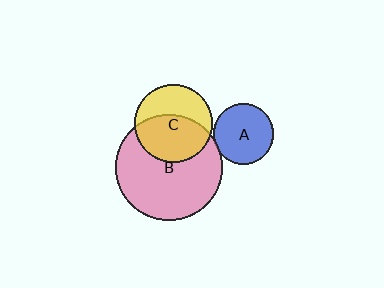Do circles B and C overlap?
Yes.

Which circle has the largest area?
Circle B (pink).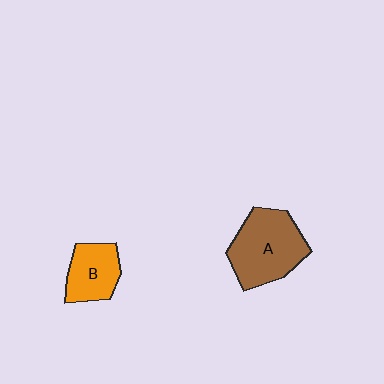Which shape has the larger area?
Shape A (brown).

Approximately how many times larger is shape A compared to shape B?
Approximately 1.6 times.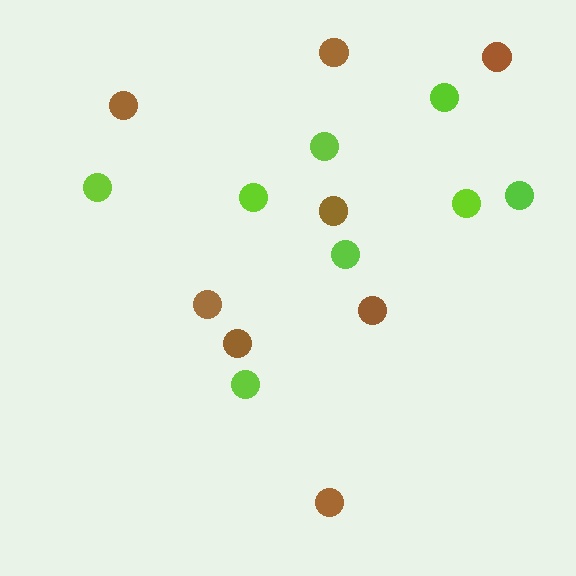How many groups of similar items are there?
There are 2 groups: one group of lime circles (8) and one group of brown circles (8).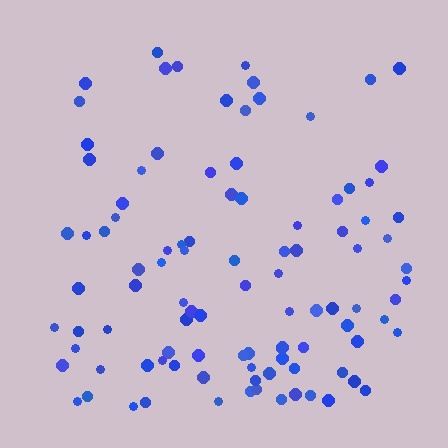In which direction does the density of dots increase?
From top to bottom, with the bottom side densest.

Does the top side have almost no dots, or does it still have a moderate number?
Still a moderate number, just noticeably fewer than the bottom.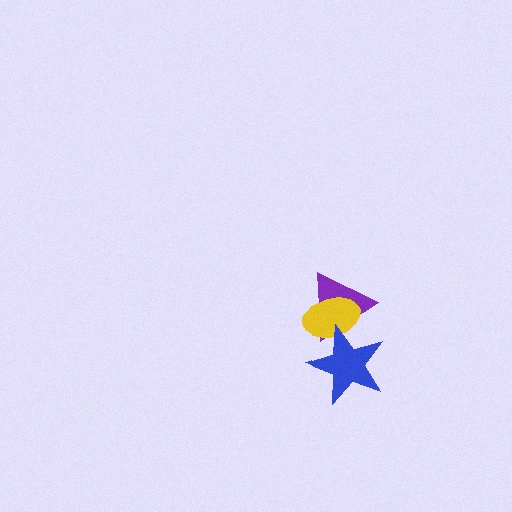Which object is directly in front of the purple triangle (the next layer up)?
The yellow ellipse is directly in front of the purple triangle.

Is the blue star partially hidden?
No, no other shape covers it.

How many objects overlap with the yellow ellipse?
2 objects overlap with the yellow ellipse.